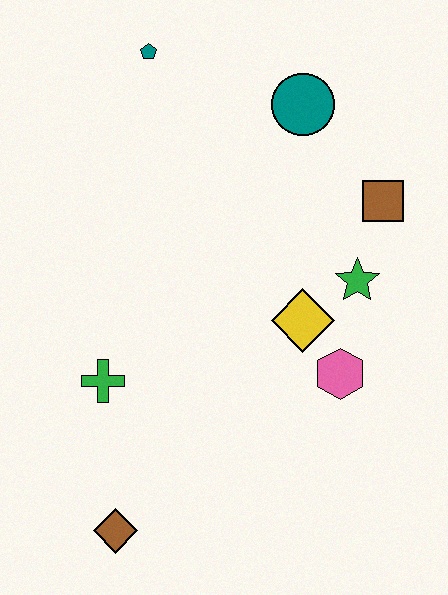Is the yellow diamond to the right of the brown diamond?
Yes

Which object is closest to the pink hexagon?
The yellow diamond is closest to the pink hexagon.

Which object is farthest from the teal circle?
The brown diamond is farthest from the teal circle.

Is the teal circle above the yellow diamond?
Yes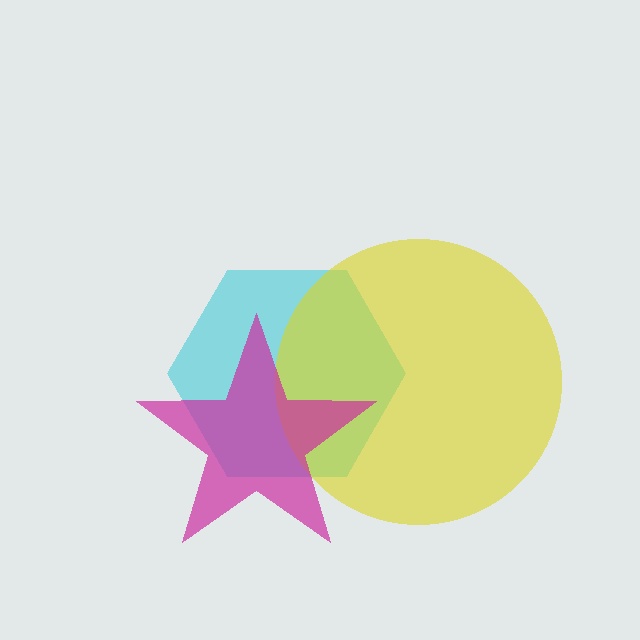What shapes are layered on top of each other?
The layered shapes are: a cyan hexagon, a yellow circle, a magenta star.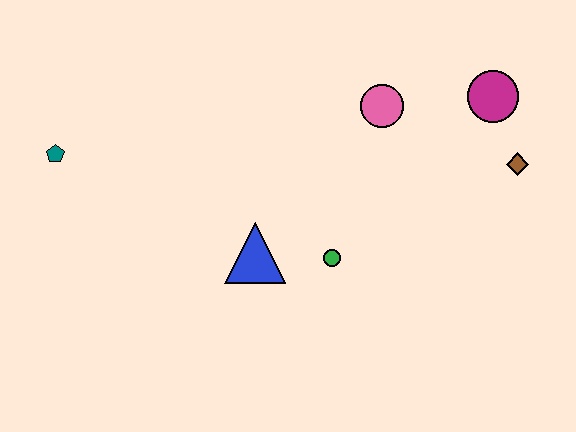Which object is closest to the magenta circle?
The brown diamond is closest to the magenta circle.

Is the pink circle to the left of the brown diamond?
Yes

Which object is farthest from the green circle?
The teal pentagon is farthest from the green circle.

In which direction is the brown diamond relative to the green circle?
The brown diamond is to the right of the green circle.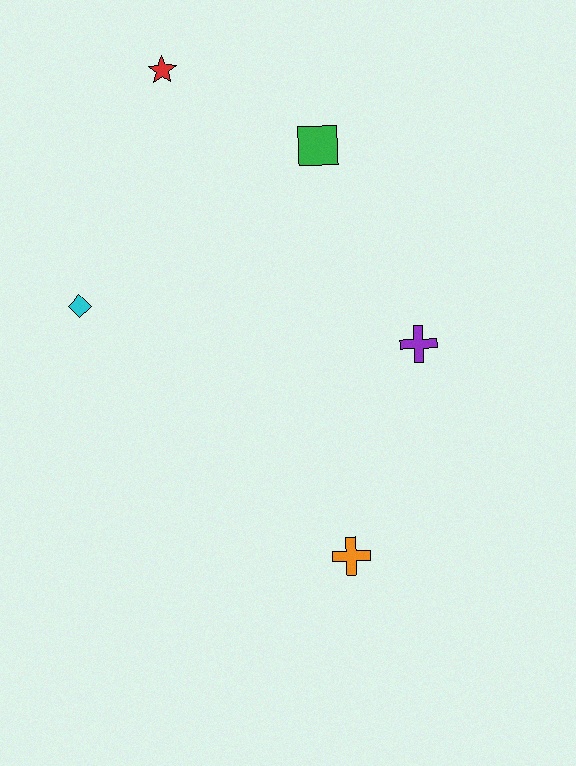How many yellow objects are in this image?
There are no yellow objects.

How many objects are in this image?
There are 5 objects.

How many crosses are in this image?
There are 2 crosses.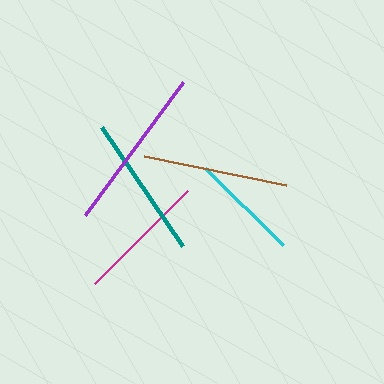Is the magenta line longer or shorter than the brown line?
The brown line is longer than the magenta line.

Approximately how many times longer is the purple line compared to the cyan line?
The purple line is approximately 1.5 times the length of the cyan line.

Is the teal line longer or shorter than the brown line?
The brown line is longer than the teal line.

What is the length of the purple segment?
The purple segment is approximately 165 pixels long.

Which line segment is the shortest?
The cyan line is the shortest at approximately 110 pixels.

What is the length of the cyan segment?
The cyan segment is approximately 110 pixels long.